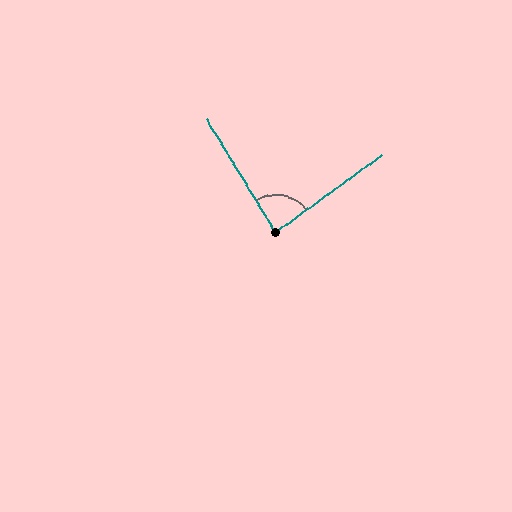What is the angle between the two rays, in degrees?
Approximately 85 degrees.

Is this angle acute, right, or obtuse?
It is acute.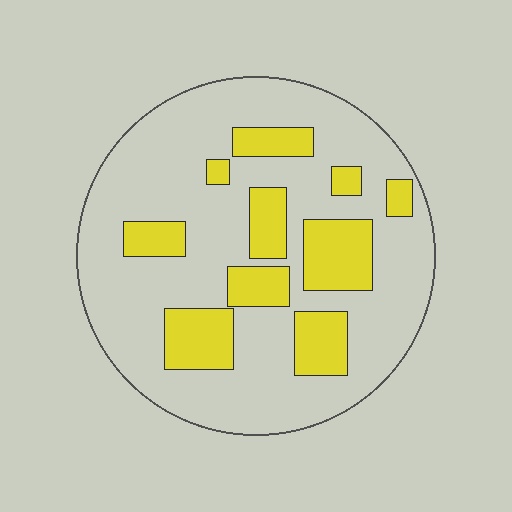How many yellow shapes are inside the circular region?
10.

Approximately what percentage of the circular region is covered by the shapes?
Approximately 25%.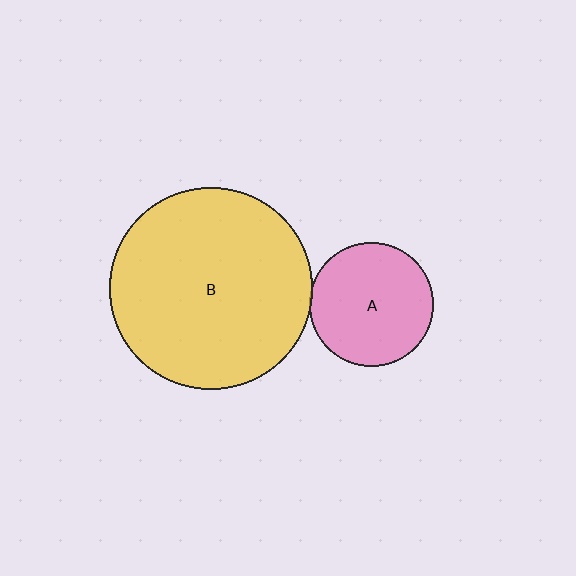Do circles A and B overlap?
Yes.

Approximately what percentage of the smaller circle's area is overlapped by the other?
Approximately 5%.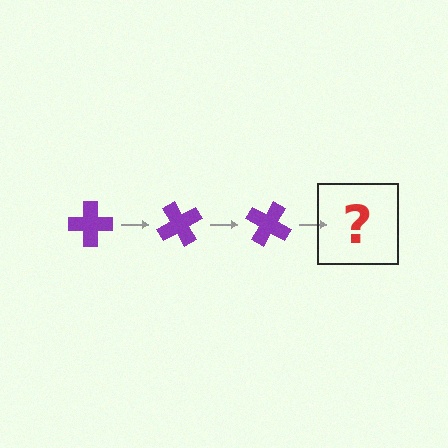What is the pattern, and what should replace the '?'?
The pattern is that the cross rotates 60 degrees each step. The '?' should be a purple cross rotated 180 degrees.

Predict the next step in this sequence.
The next step is a purple cross rotated 180 degrees.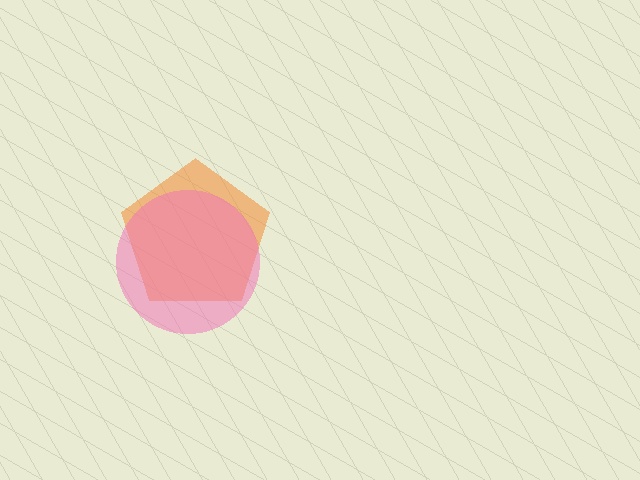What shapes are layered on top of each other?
The layered shapes are: an orange pentagon, a pink circle.